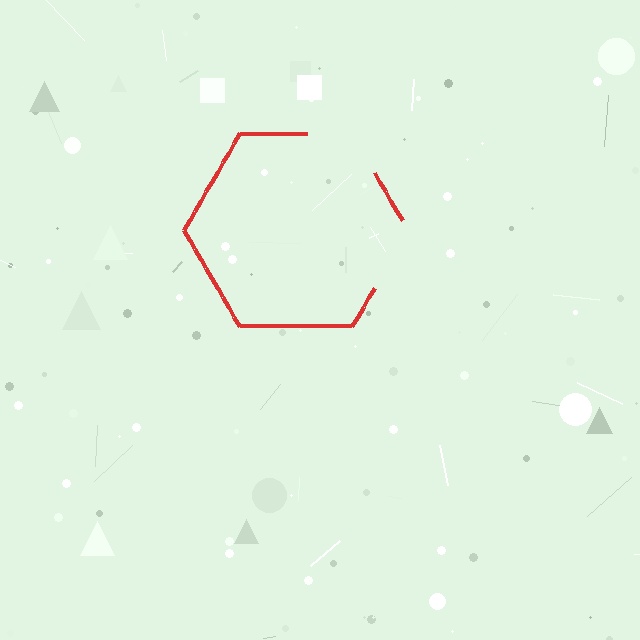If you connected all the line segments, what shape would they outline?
They would outline a hexagon.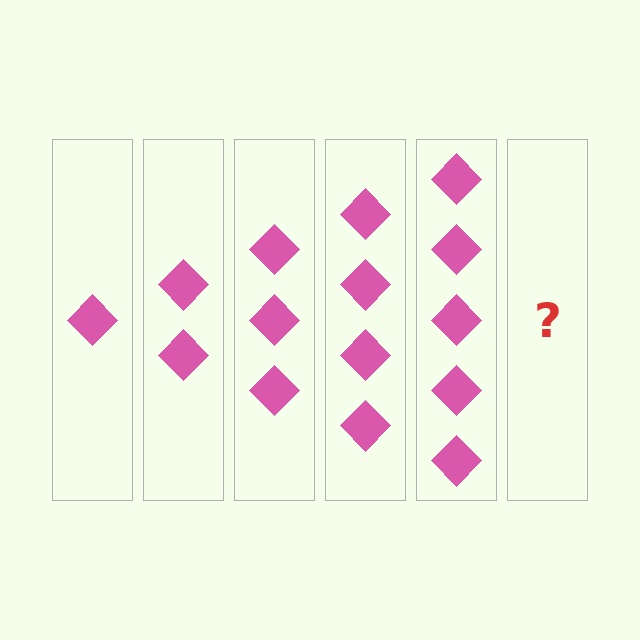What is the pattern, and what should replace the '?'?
The pattern is that each step adds one more diamond. The '?' should be 6 diamonds.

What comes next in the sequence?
The next element should be 6 diamonds.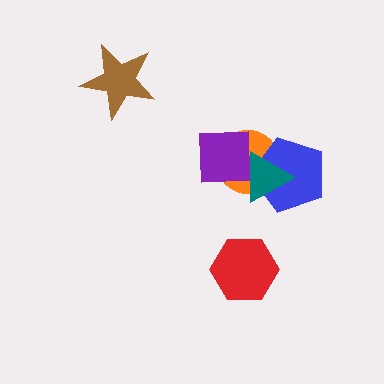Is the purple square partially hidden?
No, no other shape covers it.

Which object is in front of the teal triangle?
The purple square is in front of the teal triangle.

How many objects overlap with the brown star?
0 objects overlap with the brown star.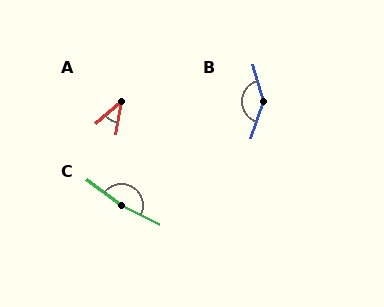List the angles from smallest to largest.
A (40°), B (146°), C (169°).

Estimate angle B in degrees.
Approximately 146 degrees.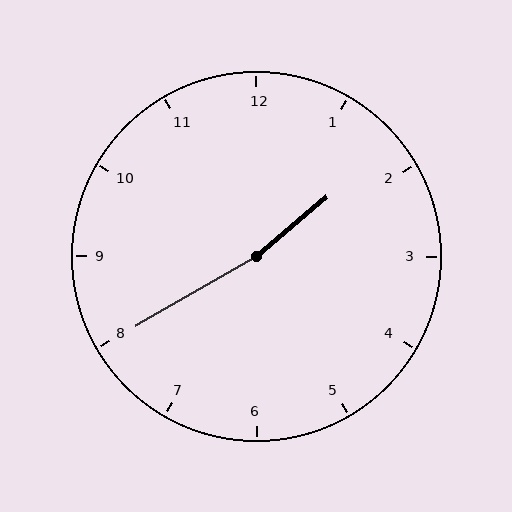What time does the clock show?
1:40.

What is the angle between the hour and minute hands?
Approximately 170 degrees.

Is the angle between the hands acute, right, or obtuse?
It is obtuse.